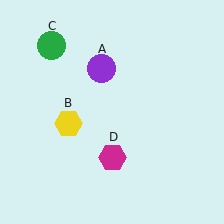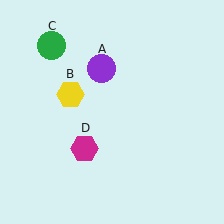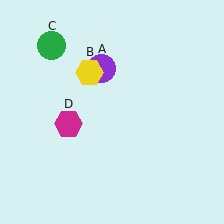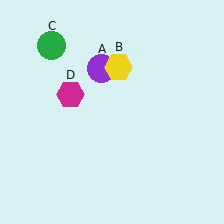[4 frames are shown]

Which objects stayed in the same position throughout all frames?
Purple circle (object A) and green circle (object C) remained stationary.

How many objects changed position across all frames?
2 objects changed position: yellow hexagon (object B), magenta hexagon (object D).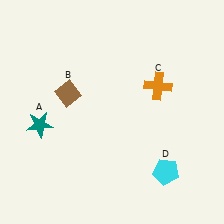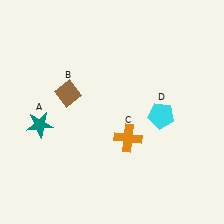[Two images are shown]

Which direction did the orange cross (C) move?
The orange cross (C) moved down.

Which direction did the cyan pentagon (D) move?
The cyan pentagon (D) moved up.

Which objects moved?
The objects that moved are: the orange cross (C), the cyan pentagon (D).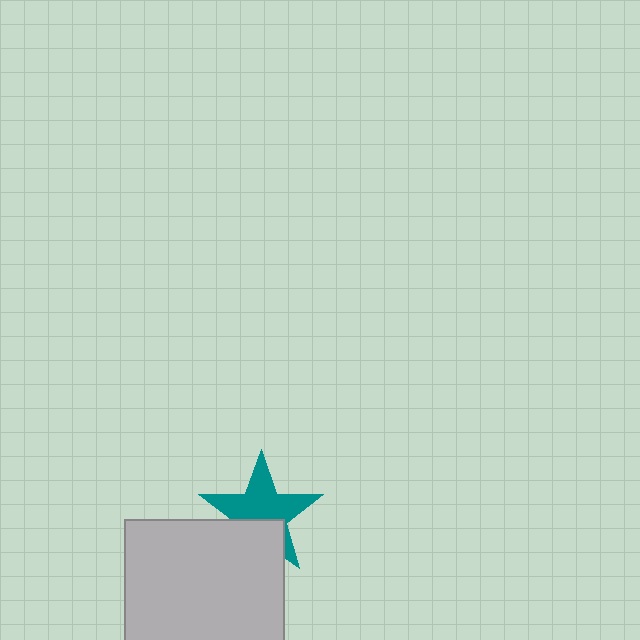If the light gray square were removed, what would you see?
You would see the complete teal star.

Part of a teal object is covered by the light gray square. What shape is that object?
It is a star.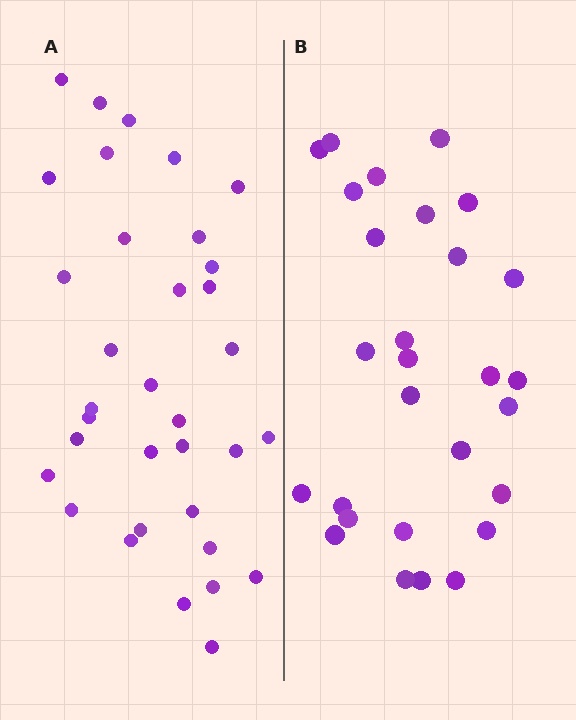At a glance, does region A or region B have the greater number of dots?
Region A (the left region) has more dots.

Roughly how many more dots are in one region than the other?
Region A has about 6 more dots than region B.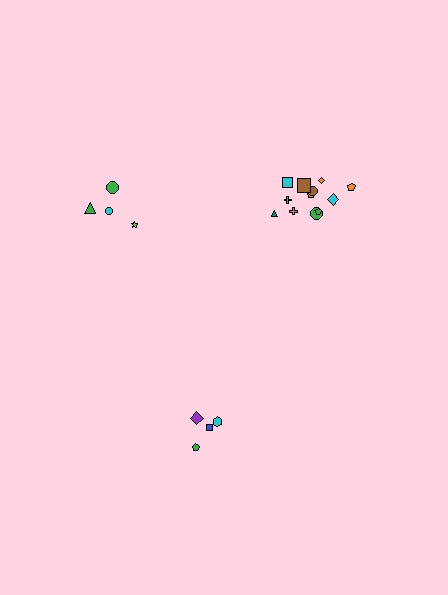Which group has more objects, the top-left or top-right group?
The top-right group.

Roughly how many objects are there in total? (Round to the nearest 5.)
Roughly 20 objects in total.